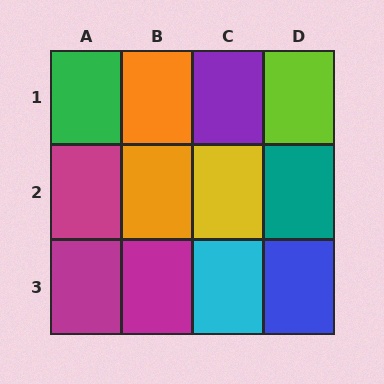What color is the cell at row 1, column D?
Lime.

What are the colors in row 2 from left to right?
Magenta, orange, yellow, teal.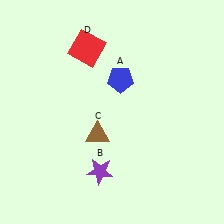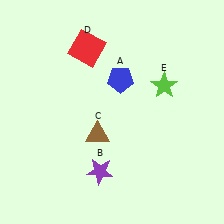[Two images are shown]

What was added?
A lime star (E) was added in Image 2.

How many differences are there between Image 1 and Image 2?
There is 1 difference between the two images.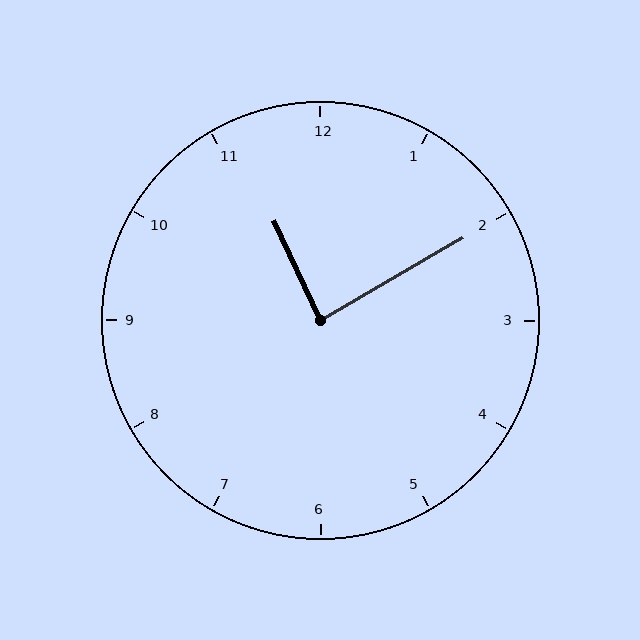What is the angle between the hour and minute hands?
Approximately 85 degrees.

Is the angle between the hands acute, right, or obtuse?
It is right.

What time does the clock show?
11:10.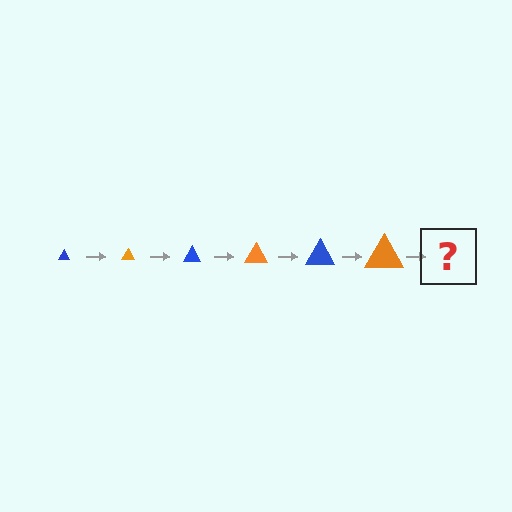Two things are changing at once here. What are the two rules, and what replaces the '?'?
The two rules are that the triangle grows larger each step and the color cycles through blue and orange. The '?' should be a blue triangle, larger than the previous one.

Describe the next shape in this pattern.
It should be a blue triangle, larger than the previous one.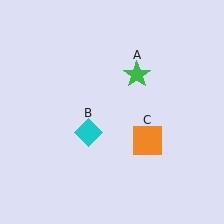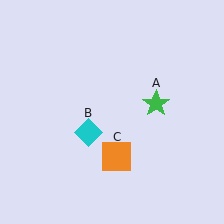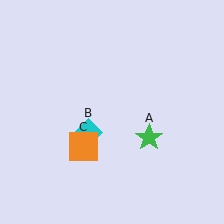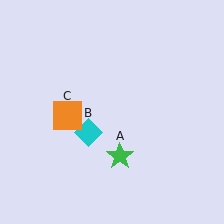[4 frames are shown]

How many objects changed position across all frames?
2 objects changed position: green star (object A), orange square (object C).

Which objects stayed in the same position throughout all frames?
Cyan diamond (object B) remained stationary.